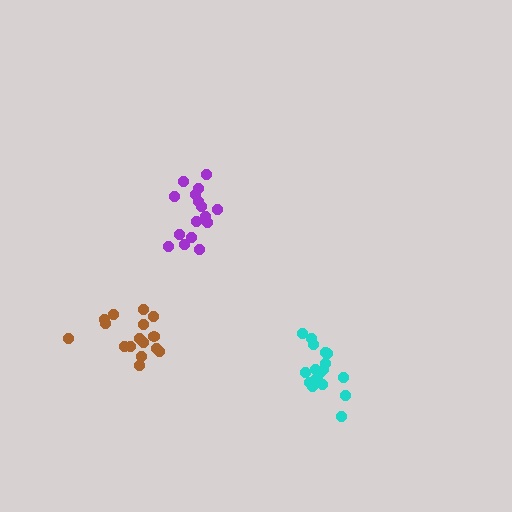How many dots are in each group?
Group 1: 16 dots, Group 2: 16 dots, Group 3: 18 dots (50 total).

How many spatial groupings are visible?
There are 3 spatial groupings.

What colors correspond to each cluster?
The clusters are colored: purple, brown, cyan.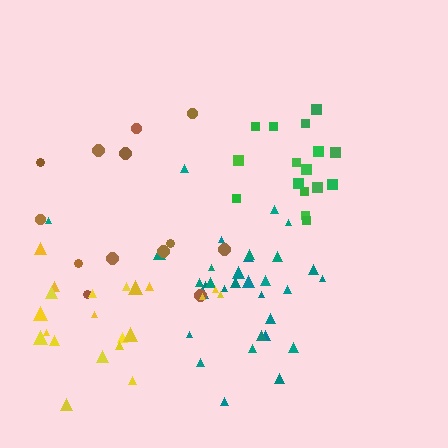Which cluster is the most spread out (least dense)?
Brown.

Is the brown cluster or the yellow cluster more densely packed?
Yellow.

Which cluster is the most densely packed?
Green.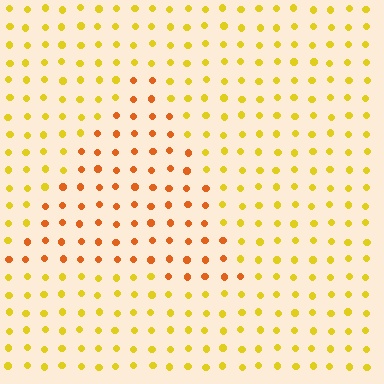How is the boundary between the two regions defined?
The boundary is defined purely by a slight shift in hue (about 33 degrees). Spacing, size, and orientation are identical on both sides.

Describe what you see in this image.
The image is filled with small yellow elements in a uniform arrangement. A triangle-shaped region is visible where the elements are tinted to a slightly different hue, forming a subtle color boundary.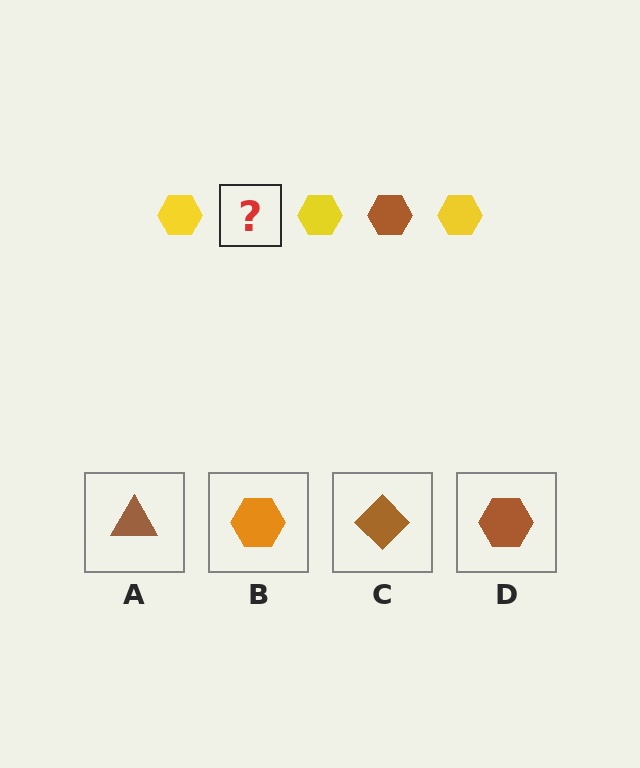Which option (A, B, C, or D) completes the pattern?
D.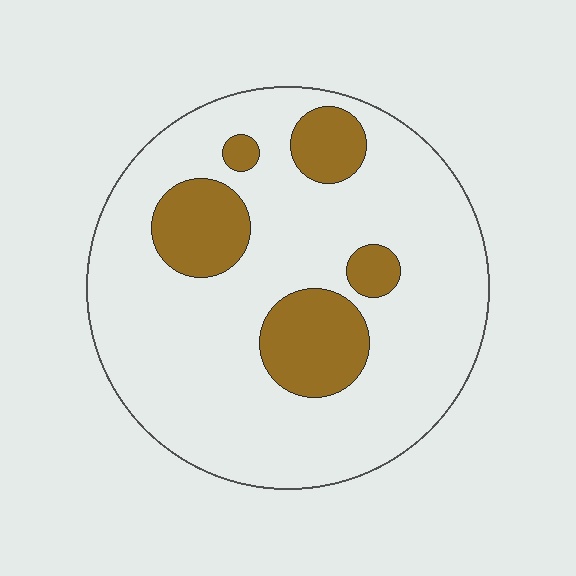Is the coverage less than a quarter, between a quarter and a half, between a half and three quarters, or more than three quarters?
Less than a quarter.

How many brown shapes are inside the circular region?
5.